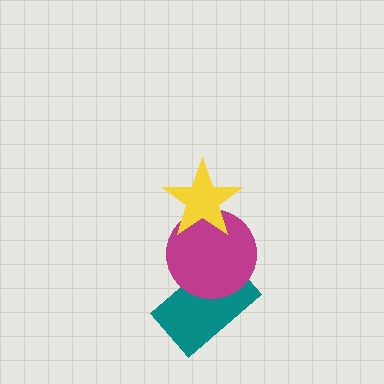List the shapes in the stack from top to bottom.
From top to bottom: the yellow star, the magenta circle, the teal rectangle.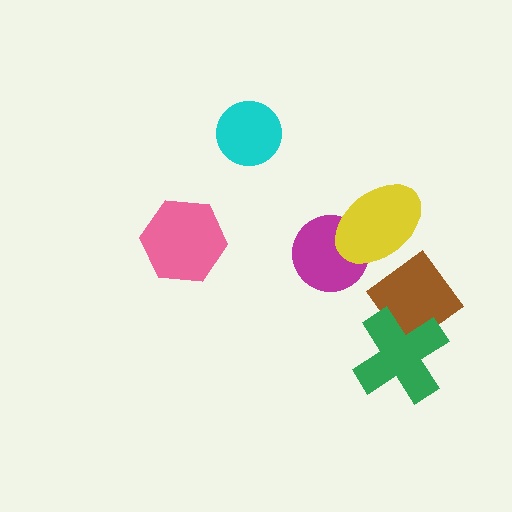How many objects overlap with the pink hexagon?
0 objects overlap with the pink hexagon.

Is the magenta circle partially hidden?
Yes, it is partially covered by another shape.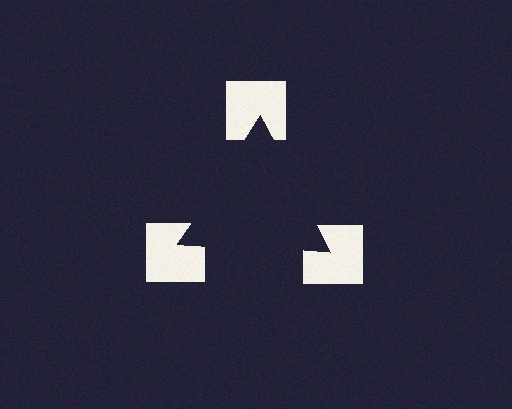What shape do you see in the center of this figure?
An illusory triangle — its edges are inferred from the aligned wedge cuts in the notched squares, not physically drawn.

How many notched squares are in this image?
There are 3 — one at each vertex of the illusory triangle.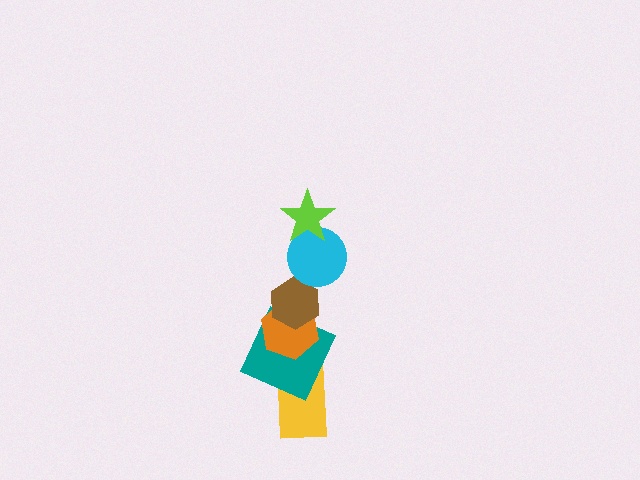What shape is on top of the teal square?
The orange hexagon is on top of the teal square.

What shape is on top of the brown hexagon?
The cyan circle is on top of the brown hexagon.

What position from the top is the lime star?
The lime star is 1st from the top.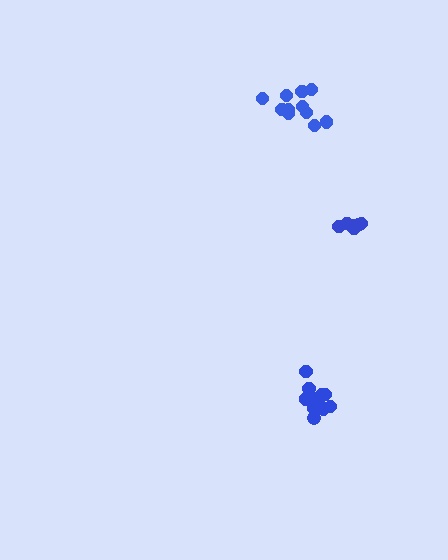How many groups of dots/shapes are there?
There are 3 groups.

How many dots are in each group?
Group 1: 6 dots, Group 2: 11 dots, Group 3: 11 dots (28 total).